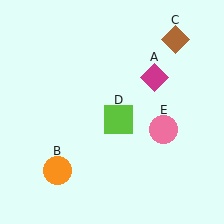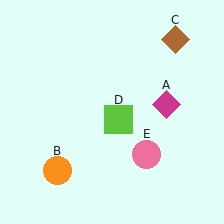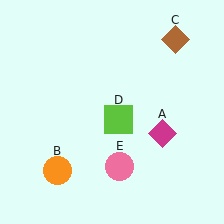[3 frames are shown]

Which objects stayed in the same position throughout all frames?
Orange circle (object B) and brown diamond (object C) and lime square (object D) remained stationary.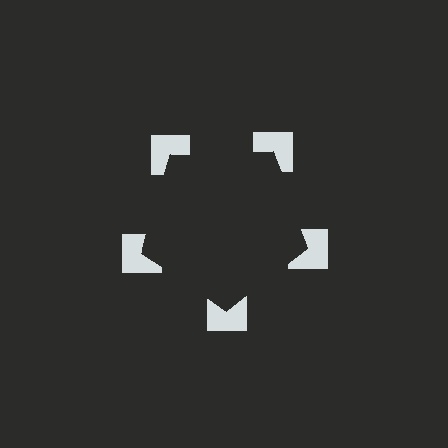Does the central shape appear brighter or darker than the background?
It typically appears slightly darker than the background, even though no actual brightness change is drawn.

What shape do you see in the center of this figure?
An illusory pentagon — its edges are inferred from the aligned wedge cuts in the notched squares, not physically drawn.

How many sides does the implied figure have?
5 sides.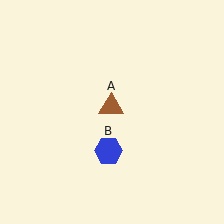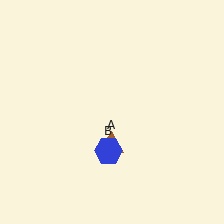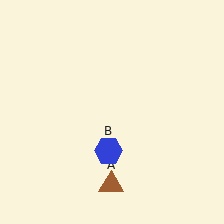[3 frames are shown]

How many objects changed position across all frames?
1 object changed position: brown triangle (object A).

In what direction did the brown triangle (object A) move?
The brown triangle (object A) moved down.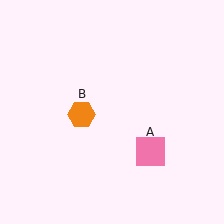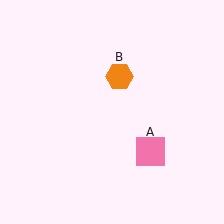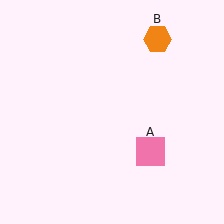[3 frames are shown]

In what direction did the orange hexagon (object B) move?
The orange hexagon (object B) moved up and to the right.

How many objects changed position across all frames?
1 object changed position: orange hexagon (object B).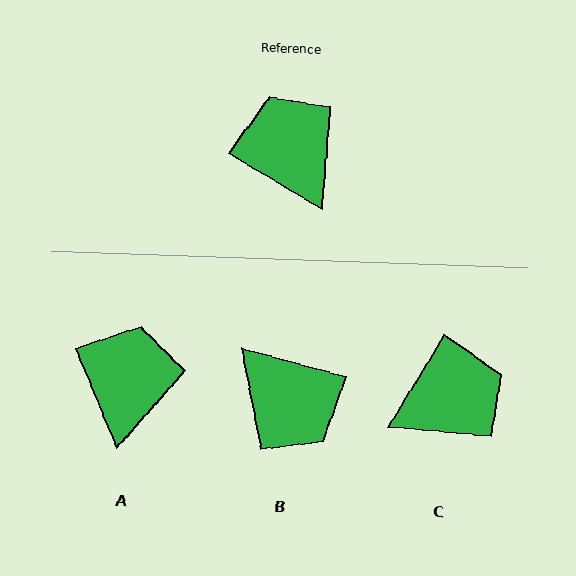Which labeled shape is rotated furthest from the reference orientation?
B, about 164 degrees away.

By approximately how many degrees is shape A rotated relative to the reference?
Approximately 36 degrees clockwise.